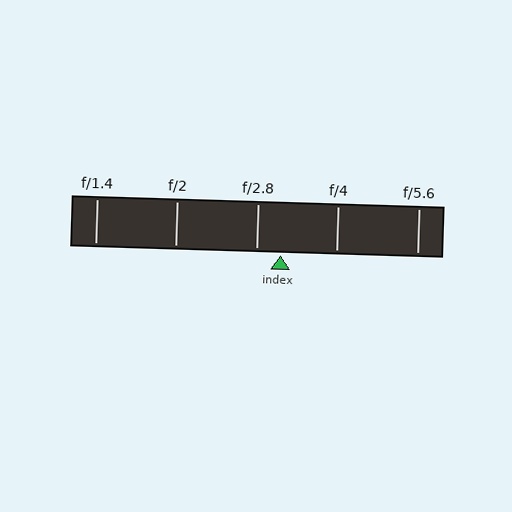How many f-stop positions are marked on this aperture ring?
There are 5 f-stop positions marked.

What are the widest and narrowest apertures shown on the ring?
The widest aperture shown is f/1.4 and the narrowest is f/5.6.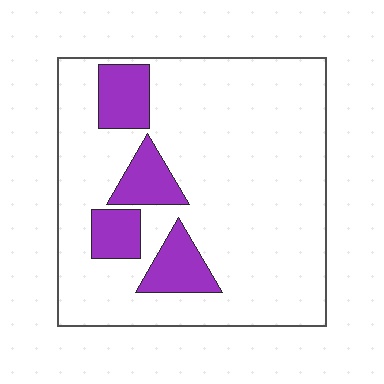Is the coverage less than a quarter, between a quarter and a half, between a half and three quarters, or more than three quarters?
Less than a quarter.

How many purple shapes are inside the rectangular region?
4.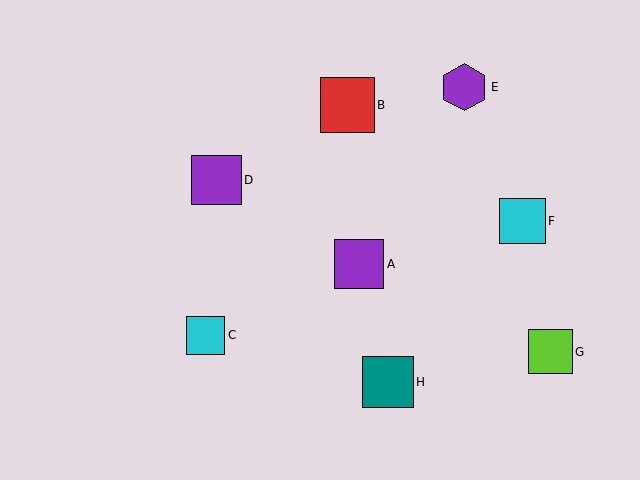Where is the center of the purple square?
The center of the purple square is at (217, 180).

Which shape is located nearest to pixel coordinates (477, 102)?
The purple hexagon (labeled E) at (464, 87) is nearest to that location.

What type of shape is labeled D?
Shape D is a purple square.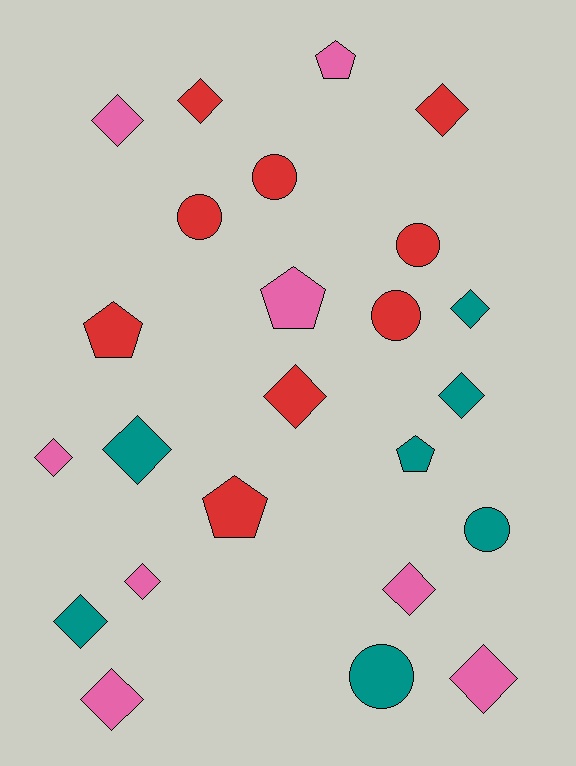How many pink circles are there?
There are no pink circles.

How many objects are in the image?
There are 24 objects.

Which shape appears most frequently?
Diamond, with 13 objects.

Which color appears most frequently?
Red, with 9 objects.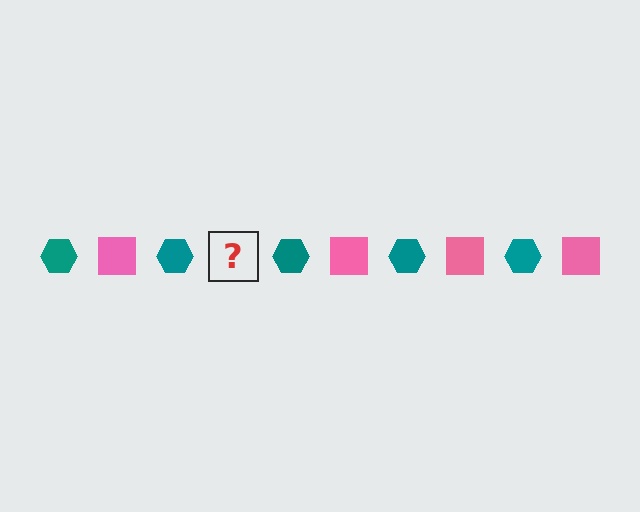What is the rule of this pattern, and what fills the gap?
The rule is that the pattern alternates between teal hexagon and pink square. The gap should be filled with a pink square.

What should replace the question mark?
The question mark should be replaced with a pink square.